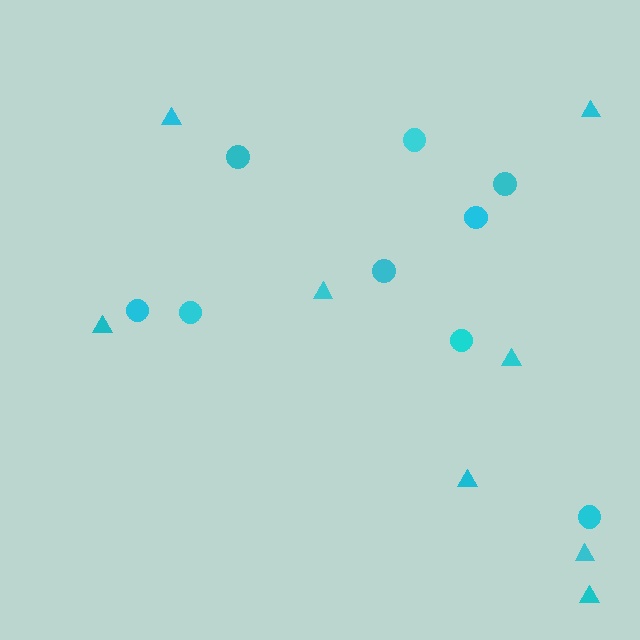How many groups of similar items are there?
There are 2 groups: one group of triangles (8) and one group of circles (9).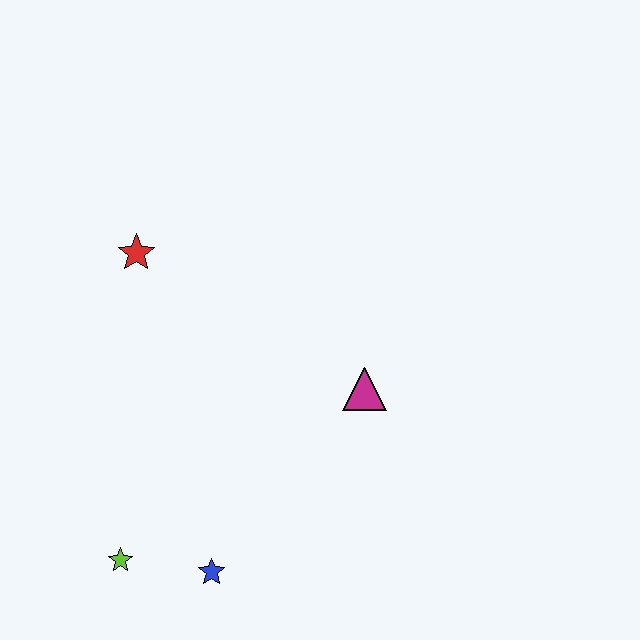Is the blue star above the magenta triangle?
No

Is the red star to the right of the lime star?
Yes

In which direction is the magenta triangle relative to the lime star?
The magenta triangle is to the right of the lime star.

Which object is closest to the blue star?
The lime star is closest to the blue star.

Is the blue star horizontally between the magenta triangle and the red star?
Yes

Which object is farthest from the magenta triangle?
The lime star is farthest from the magenta triangle.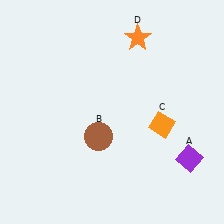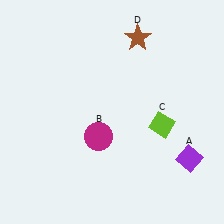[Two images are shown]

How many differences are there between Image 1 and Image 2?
There are 3 differences between the two images.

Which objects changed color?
B changed from brown to magenta. C changed from orange to lime. D changed from orange to brown.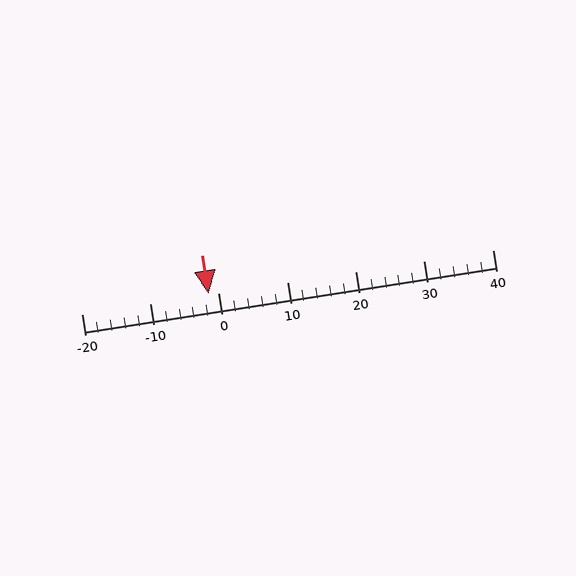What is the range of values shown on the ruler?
The ruler shows values from -20 to 40.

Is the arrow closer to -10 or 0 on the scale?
The arrow is closer to 0.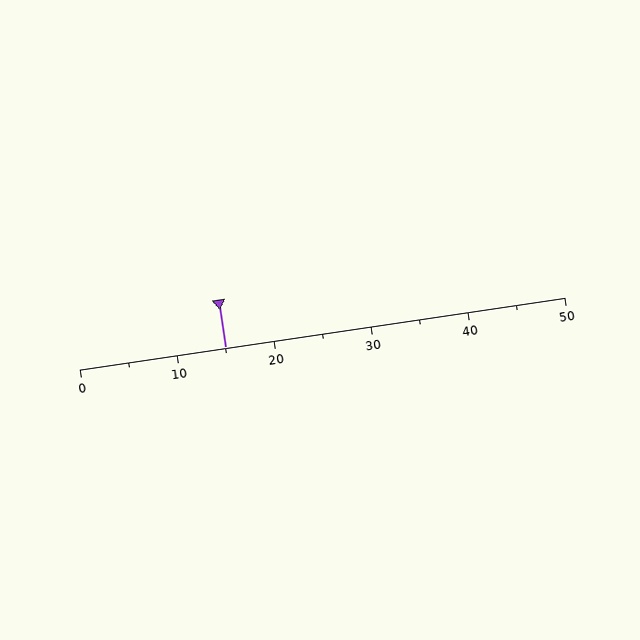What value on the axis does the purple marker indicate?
The marker indicates approximately 15.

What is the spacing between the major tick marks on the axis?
The major ticks are spaced 10 apart.